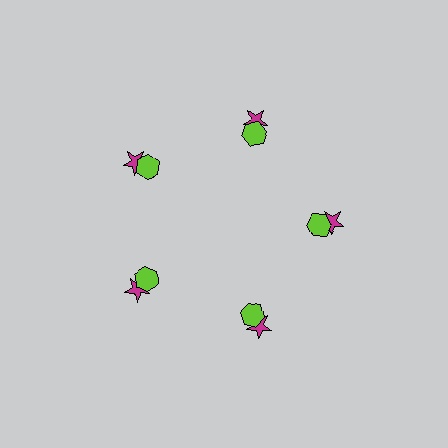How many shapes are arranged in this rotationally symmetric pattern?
There are 10 shapes, arranged in 5 groups of 2.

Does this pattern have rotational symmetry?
Yes, this pattern has 5-fold rotational symmetry. It looks the same after rotating 72 degrees around the center.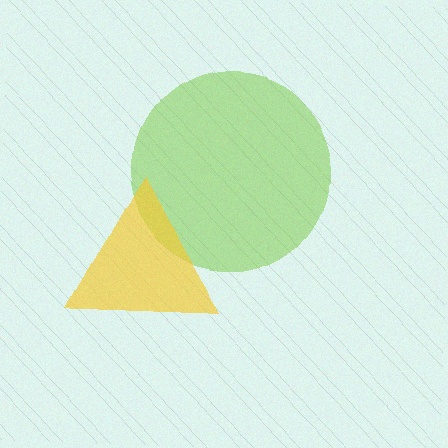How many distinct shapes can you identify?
There are 2 distinct shapes: a lime circle, a yellow triangle.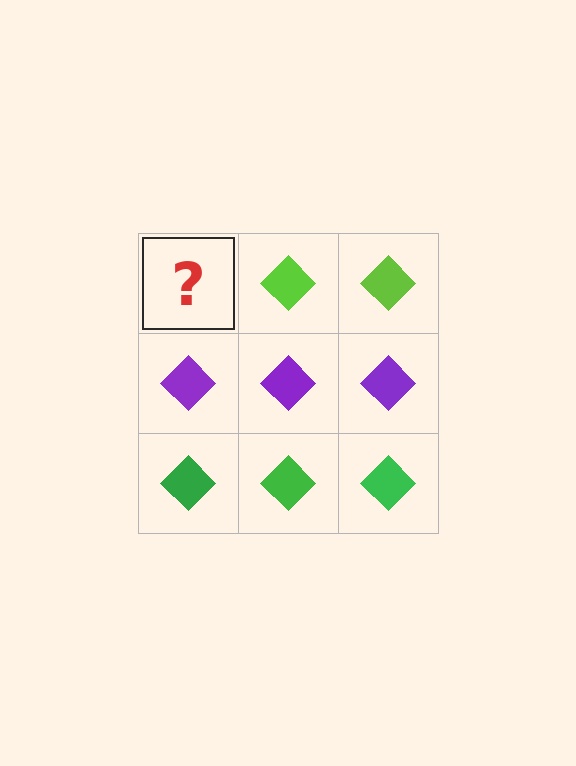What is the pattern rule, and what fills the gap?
The rule is that each row has a consistent color. The gap should be filled with a lime diamond.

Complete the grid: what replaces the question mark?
The question mark should be replaced with a lime diamond.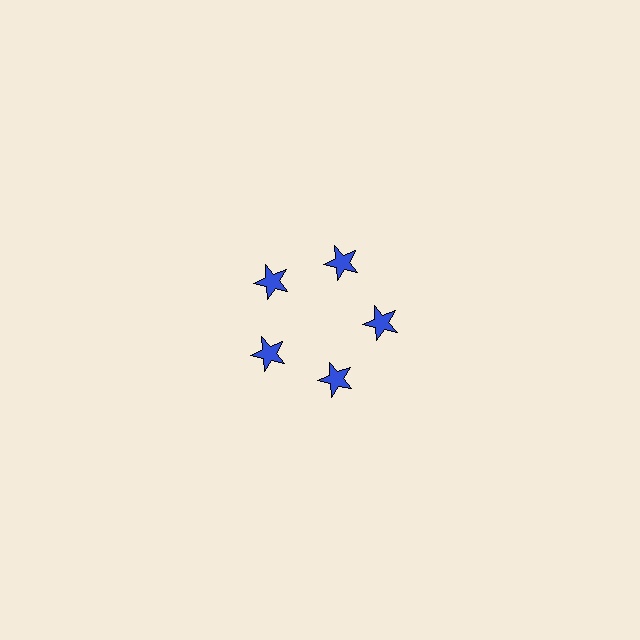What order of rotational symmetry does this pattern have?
This pattern has 5-fold rotational symmetry.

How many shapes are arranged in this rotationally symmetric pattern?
There are 5 shapes, arranged in 5 groups of 1.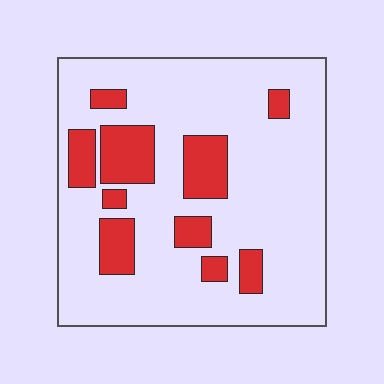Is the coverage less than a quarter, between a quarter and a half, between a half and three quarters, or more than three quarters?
Less than a quarter.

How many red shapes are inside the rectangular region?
10.